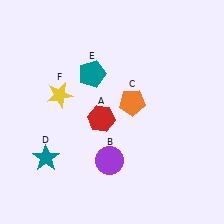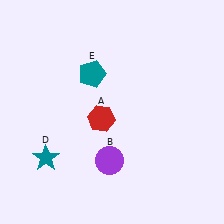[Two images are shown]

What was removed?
The orange pentagon (C), the yellow star (F) were removed in Image 2.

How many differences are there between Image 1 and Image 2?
There are 2 differences between the two images.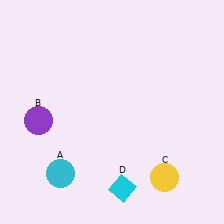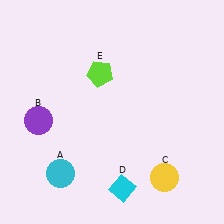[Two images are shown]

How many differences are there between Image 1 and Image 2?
There is 1 difference between the two images.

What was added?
A lime pentagon (E) was added in Image 2.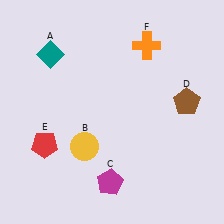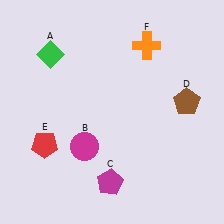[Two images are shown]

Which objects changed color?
A changed from teal to green. B changed from yellow to magenta.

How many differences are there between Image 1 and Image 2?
There are 2 differences between the two images.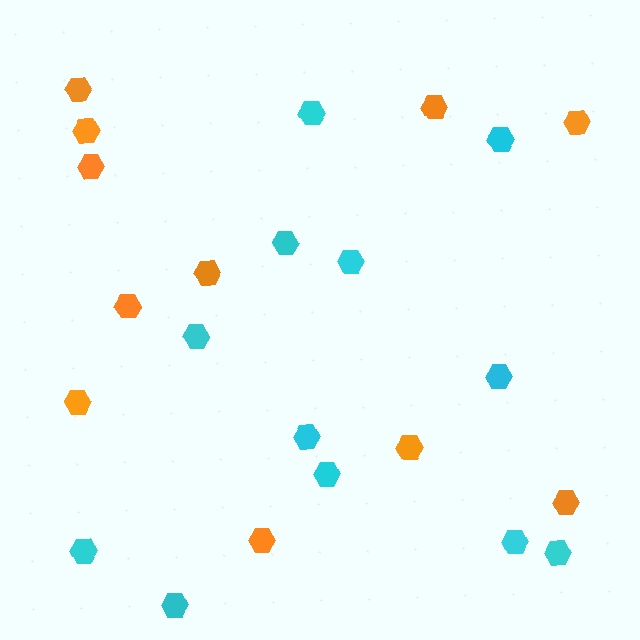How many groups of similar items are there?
There are 2 groups: one group of cyan hexagons (12) and one group of orange hexagons (11).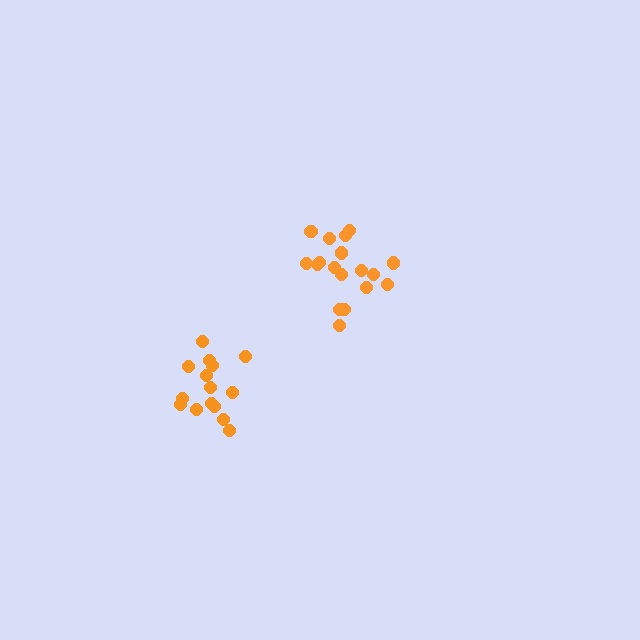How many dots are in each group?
Group 1: 18 dots, Group 2: 15 dots (33 total).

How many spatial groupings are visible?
There are 2 spatial groupings.